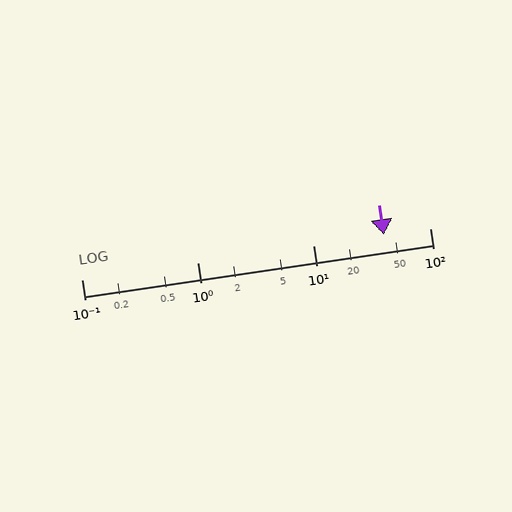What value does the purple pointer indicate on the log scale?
The pointer indicates approximately 40.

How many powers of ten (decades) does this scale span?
The scale spans 3 decades, from 0.1 to 100.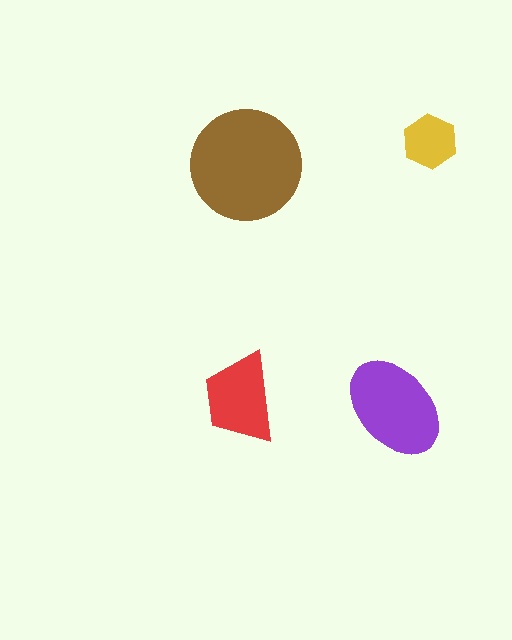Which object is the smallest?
The yellow hexagon.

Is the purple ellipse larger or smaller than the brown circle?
Smaller.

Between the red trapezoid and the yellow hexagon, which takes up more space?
The red trapezoid.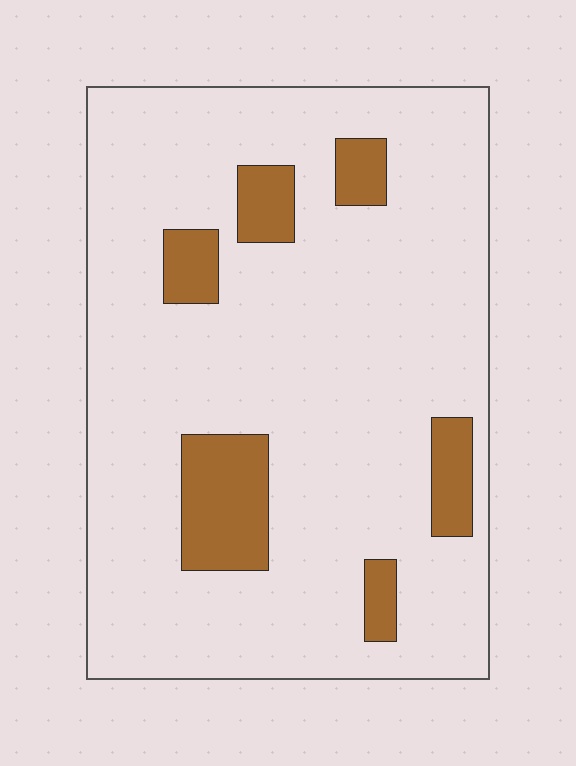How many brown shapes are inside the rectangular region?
6.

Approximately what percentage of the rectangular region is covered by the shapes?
Approximately 15%.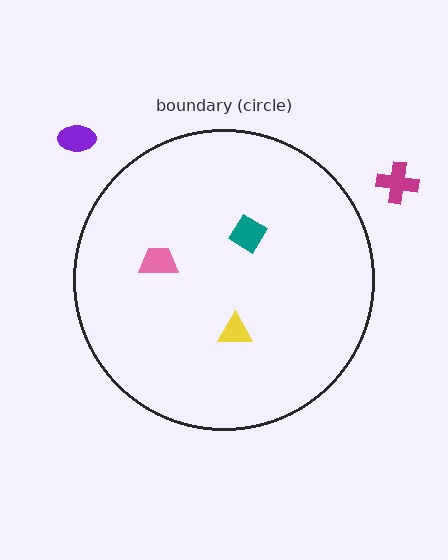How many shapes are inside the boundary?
3 inside, 2 outside.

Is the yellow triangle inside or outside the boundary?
Inside.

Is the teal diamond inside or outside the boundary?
Inside.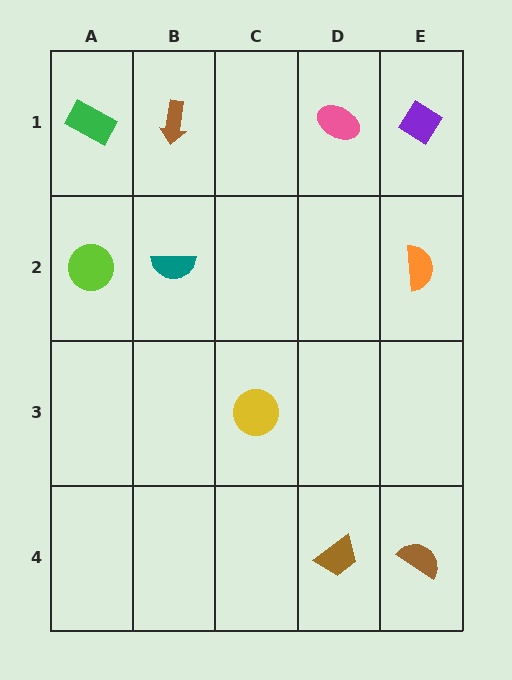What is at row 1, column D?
A pink ellipse.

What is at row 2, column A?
A lime circle.